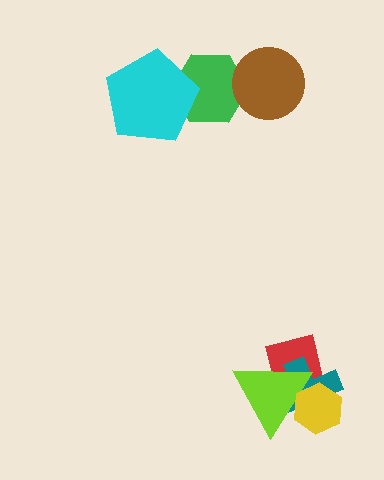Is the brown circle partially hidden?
No, no other shape covers it.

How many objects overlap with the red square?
3 objects overlap with the red square.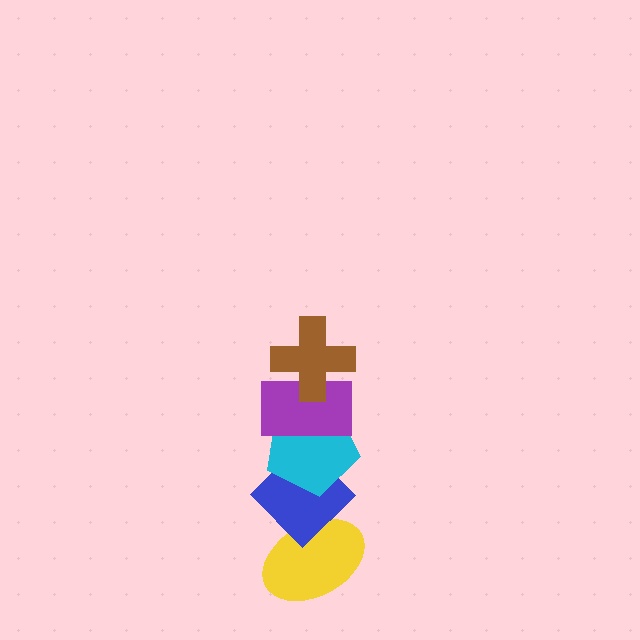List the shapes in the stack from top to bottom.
From top to bottom: the brown cross, the purple rectangle, the cyan pentagon, the blue diamond, the yellow ellipse.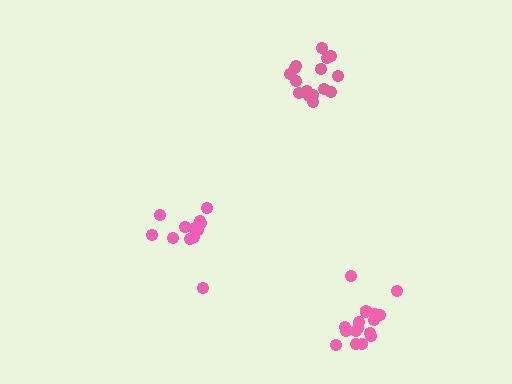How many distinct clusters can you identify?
There are 3 distinct clusters.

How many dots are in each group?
Group 1: 12 dots, Group 2: 17 dots, Group 3: 16 dots (45 total).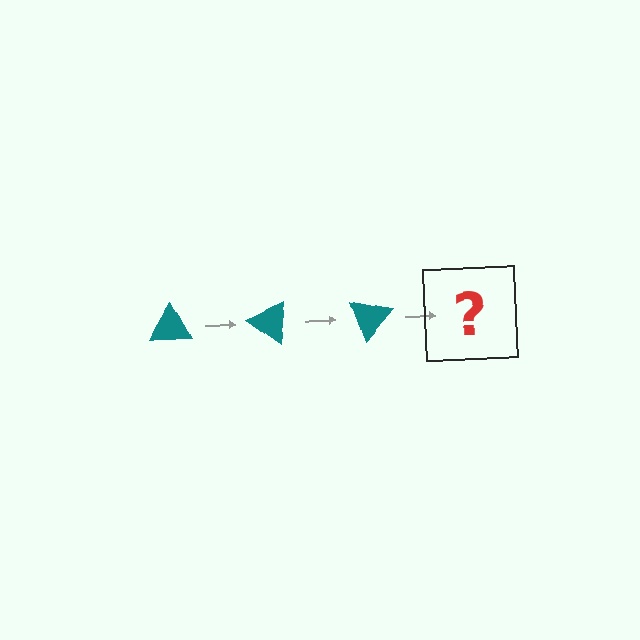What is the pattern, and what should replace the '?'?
The pattern is that the triangle rotates 35 degrees each step. The '?' should be a teal triangle rotated 105 degrees.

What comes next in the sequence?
The next element should be a teal triangle rotated 105 degrees.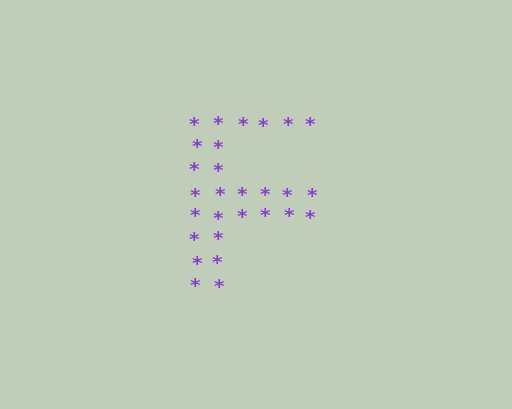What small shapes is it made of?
It is made of small asterisks.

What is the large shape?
The large shape is the letter F.